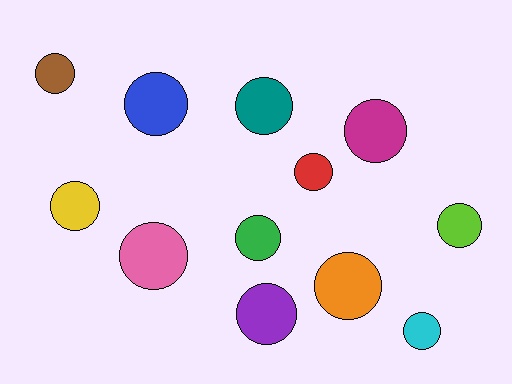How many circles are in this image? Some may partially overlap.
There are 12 circles.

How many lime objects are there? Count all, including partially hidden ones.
There is 1 lime object.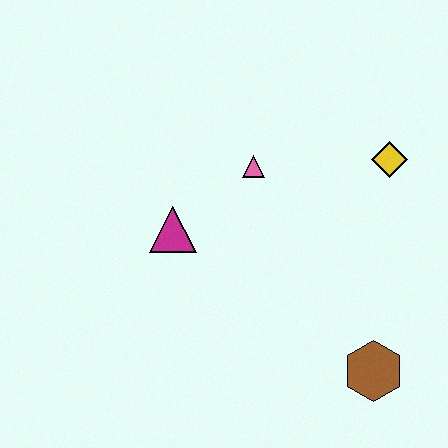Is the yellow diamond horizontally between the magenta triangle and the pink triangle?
No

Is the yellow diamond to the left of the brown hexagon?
No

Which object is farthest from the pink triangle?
The brown hexagon is farthest from the pink triangle.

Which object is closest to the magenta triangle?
The pink triangle is closest to the magenta triangle.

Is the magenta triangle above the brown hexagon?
Yes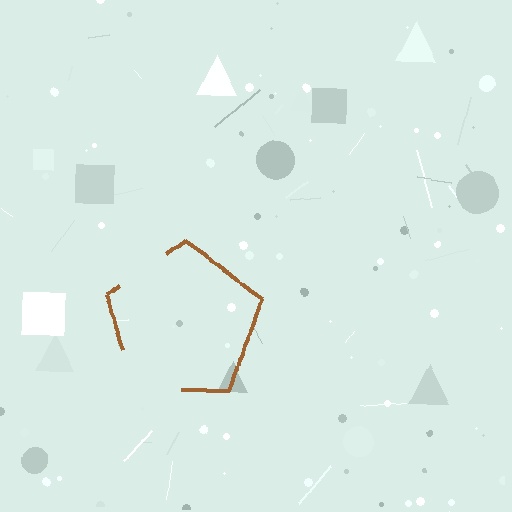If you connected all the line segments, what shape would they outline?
They would outline a pentagon.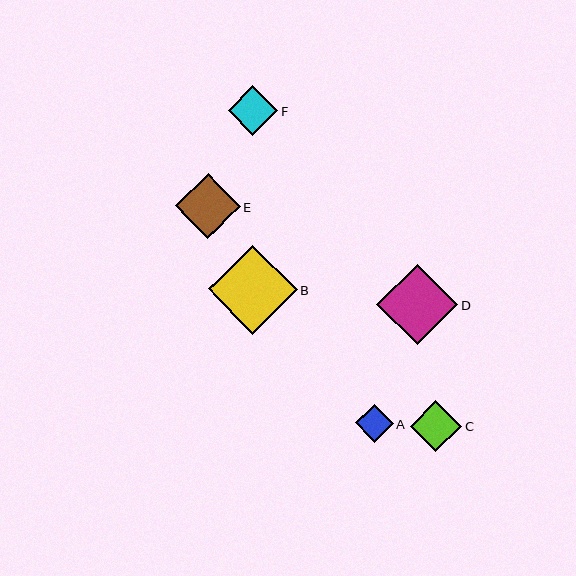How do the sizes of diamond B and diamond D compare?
Diamond B and diamond D are approximately the same size.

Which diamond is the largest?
Diamond B is the largest with a size of approximately 88 pixels.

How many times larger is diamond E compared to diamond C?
Diamond E is approximately 1.3 times the size of diamond C.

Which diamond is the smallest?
Diamond A is the smallest with a size of approximately 38 pixels.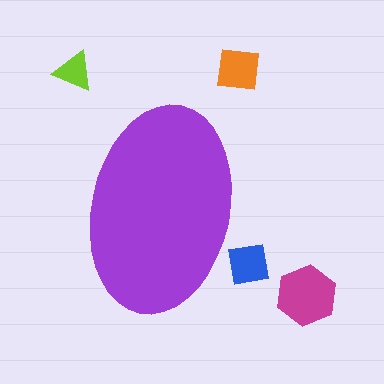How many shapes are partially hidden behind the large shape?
1 shape is partially hidden.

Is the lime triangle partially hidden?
No, the lime triangle is fully visible.